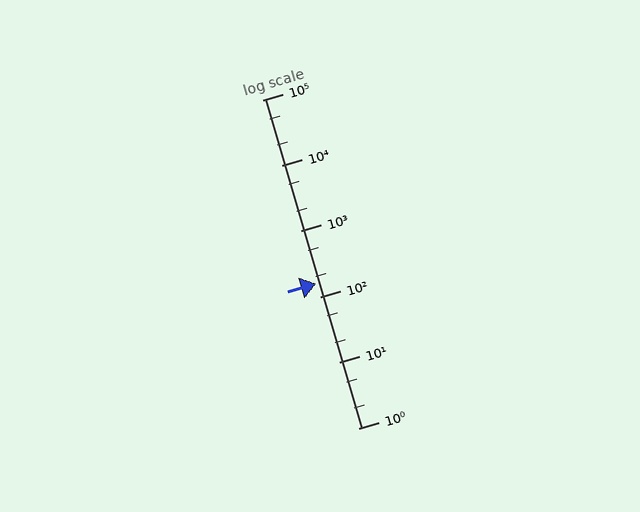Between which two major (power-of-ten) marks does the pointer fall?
The pointer is between 100 and 1000.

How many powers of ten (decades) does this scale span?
The scale spans 5 decades, from 1 to 100000.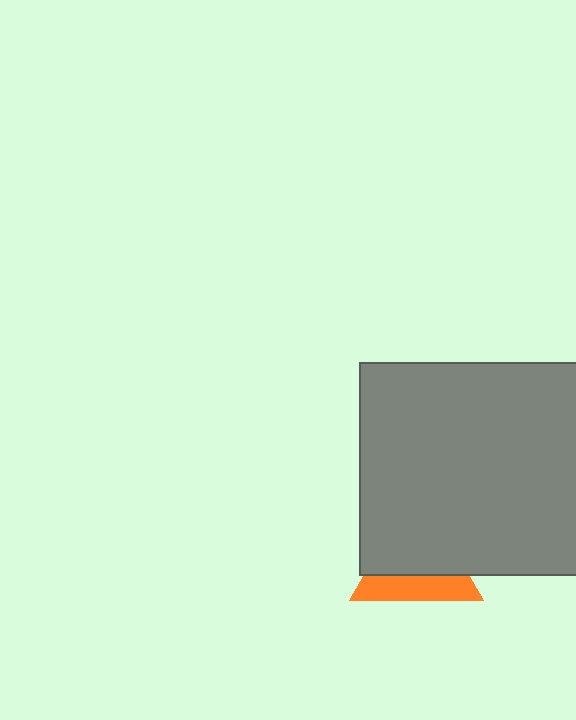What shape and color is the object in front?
The object in front is a gray rectangle.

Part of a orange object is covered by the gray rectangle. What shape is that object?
It is a triangle.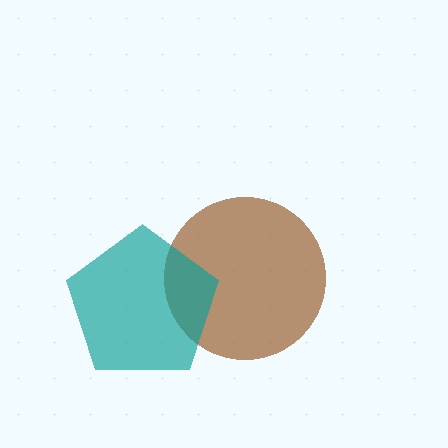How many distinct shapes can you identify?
There are 2 distinct shapes: a brown circle, a teal pentagon.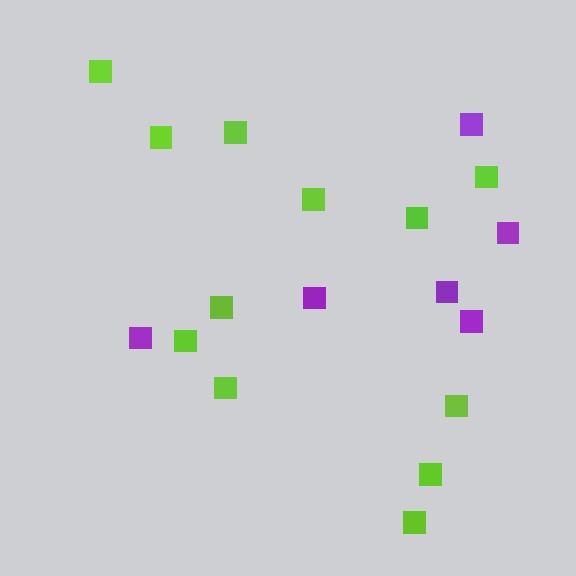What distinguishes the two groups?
There are 2 groups: one group of purple squares (6) and one group of lime squares (12).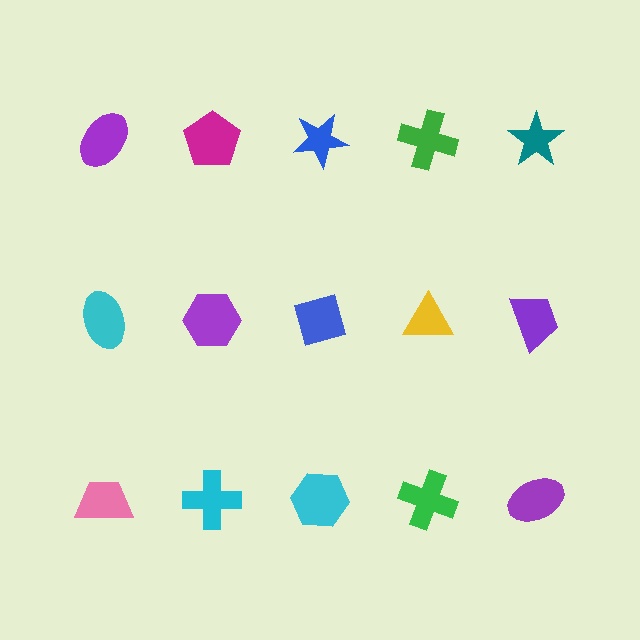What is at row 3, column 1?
A pink trapezoid.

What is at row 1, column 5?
A teal star.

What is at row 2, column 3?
A blue diamond.